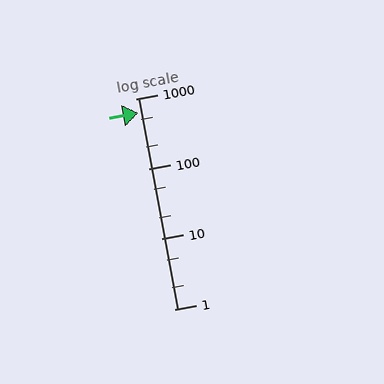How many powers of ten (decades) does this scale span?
The scale spans 3 decades, from 1 to 1000.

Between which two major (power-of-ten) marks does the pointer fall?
The pointer is between 100 and 1000.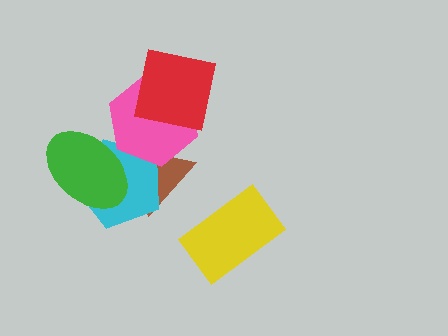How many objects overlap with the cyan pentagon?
3 objects overlap with the cyan pentagon.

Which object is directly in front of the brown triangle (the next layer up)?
The cyan pentagon is directly in front of the brown triangle.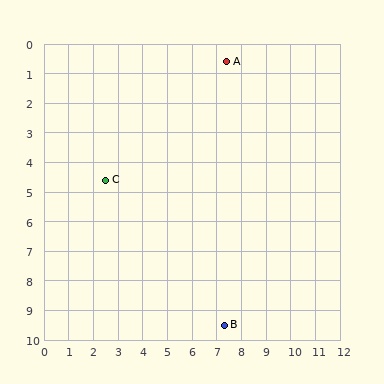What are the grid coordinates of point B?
Point B is at approximately (7.3, 9.5).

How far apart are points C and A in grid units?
Points C and A are about 6.3 grid units apart.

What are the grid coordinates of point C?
Point C is at approximately (2.5, 4.6).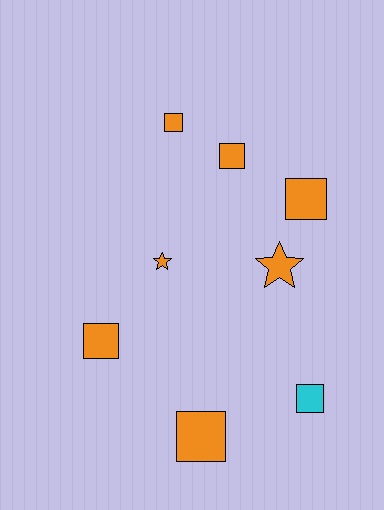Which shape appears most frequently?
Square, with 6 objects.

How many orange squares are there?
There are 5 orange squares.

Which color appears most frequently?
Orange, with 7 objects.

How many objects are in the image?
There are 8 objects.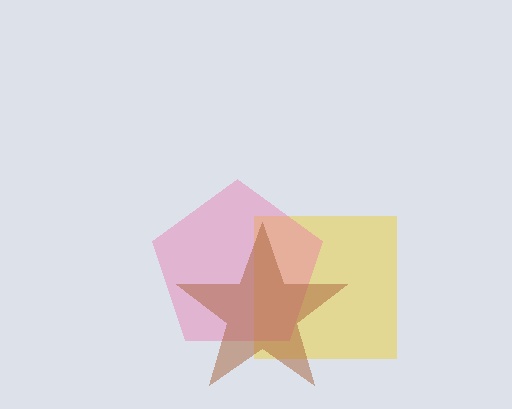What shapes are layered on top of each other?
The layered shapes are: a yellow square, a pink pentagon, a brown star.